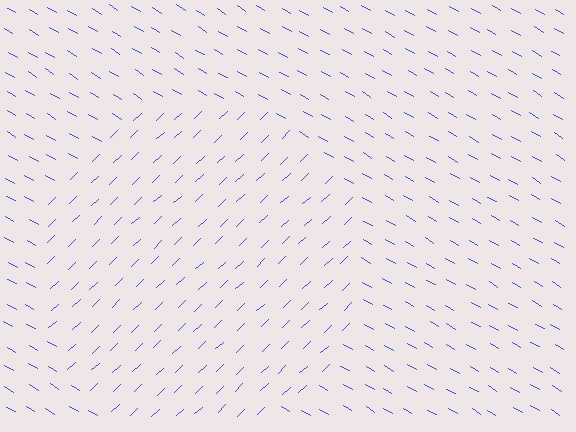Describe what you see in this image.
The image is filled with small blue line segments. A circle region in the image has lines oriented differently from the surrounding lines, creating a visible texture boundary.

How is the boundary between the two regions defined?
The boundary is defined purely by a change in line orientation (approximately 74 degrees difference). All lines are the same color and thickness.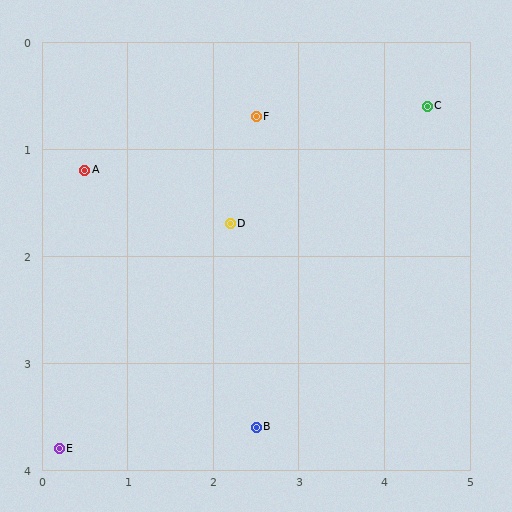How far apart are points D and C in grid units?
Points D and C are about 2.5 grid units apart.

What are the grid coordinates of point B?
Point B is at approximately (2.5, 3.6).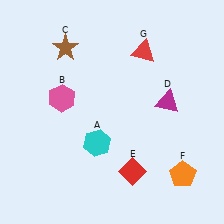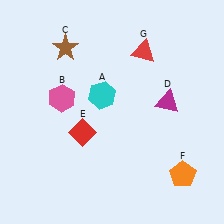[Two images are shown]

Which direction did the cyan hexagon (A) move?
The cyan hexagon (A) moved up.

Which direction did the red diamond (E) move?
The red diamond (E) moved left.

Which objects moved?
The objects that moved are: the cyan hexagon (A), the red diamond (E).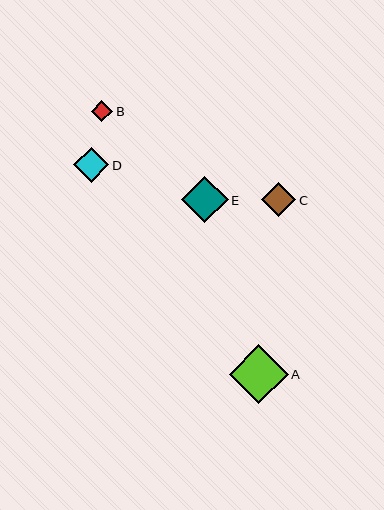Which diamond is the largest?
Diamond A is the largest with a size of approximately 59 pixels.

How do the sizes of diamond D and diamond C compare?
Diamond D and diamond C are approximately the same size.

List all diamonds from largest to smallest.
From largest to smallest: A, E, D, C, B.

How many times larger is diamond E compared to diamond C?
Diamond E is approximately 1.3 times the size of diamond C.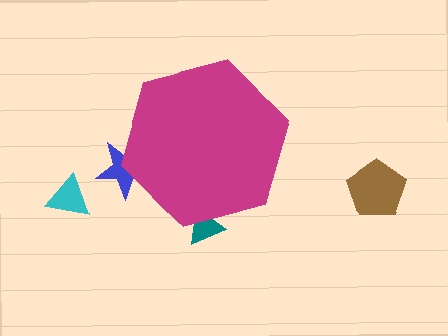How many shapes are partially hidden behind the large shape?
2 shapes are partially hidden.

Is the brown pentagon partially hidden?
No, the brown pentagon is fully visible.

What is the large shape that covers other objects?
A magenta hexagon.